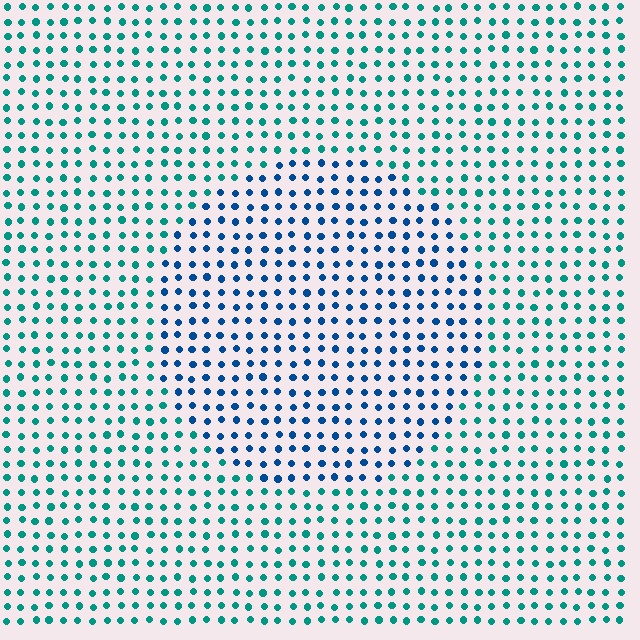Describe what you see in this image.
The image is filled with small teal elements in a uniform arrangement. A circle-shaped region is visible where the elements are tinted to a slightly different hue, forming a subtle color boundary.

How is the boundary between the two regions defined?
The boundary is defined purely by a slight shift in hue (about 38 degrees). Spacing, size, and orientation are identical on both sides.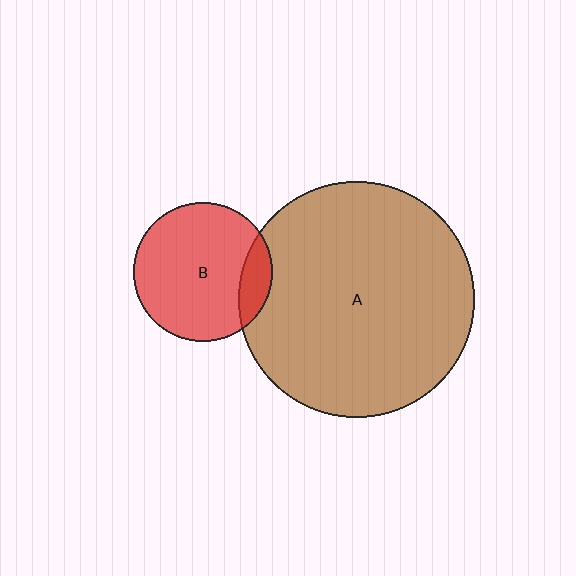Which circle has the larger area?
Circle A (brown).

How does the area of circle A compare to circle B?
Approximately 2.9 times.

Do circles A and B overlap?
Yes.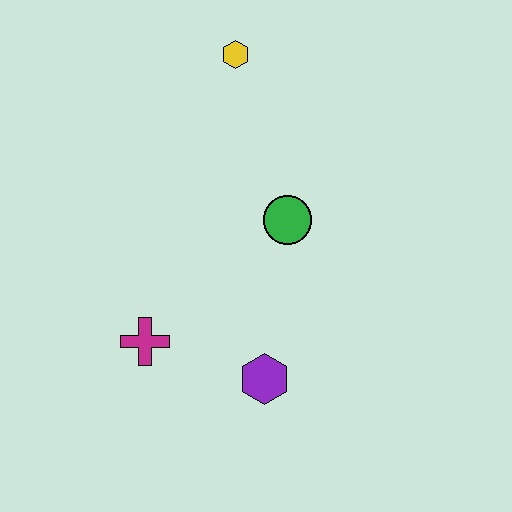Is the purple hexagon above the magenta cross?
No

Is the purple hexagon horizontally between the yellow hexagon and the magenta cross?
No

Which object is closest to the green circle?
The purple hexagon is closest to the green circle.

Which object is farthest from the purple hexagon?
The yellow hexagon is farthest from the purple hexagon.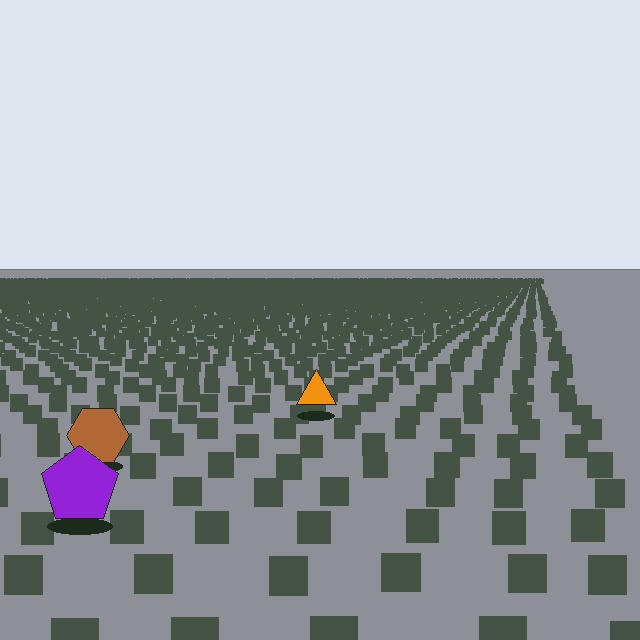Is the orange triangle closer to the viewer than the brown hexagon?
No. The brown hexagon is closer — you can tell from the texture gradient: the ground texture is coarser near it.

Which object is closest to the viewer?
The purple pentagon is closest. The texture marks near it are larger and more spread out.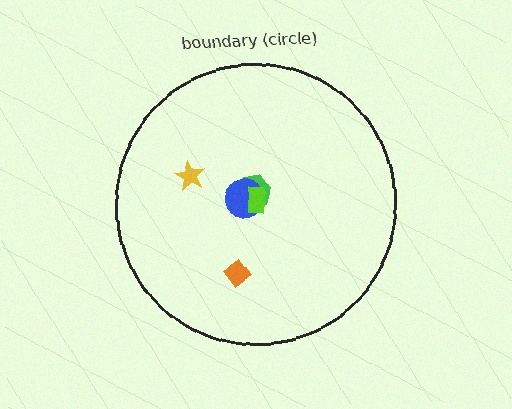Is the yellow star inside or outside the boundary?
Inside.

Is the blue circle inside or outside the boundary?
Inside.